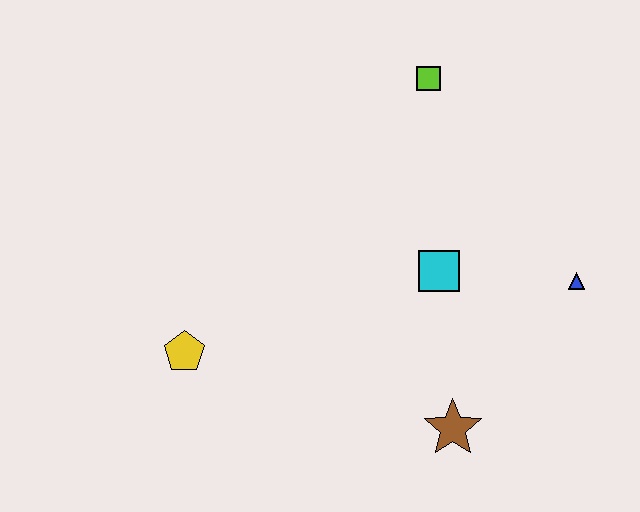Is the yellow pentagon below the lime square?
Yes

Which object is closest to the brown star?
The cyan square is closest to the brown star.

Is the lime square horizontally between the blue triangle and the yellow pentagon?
Yes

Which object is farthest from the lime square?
The yellow pentagon is farthest from the lime square.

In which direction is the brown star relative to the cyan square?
The brown star is below the cyan square.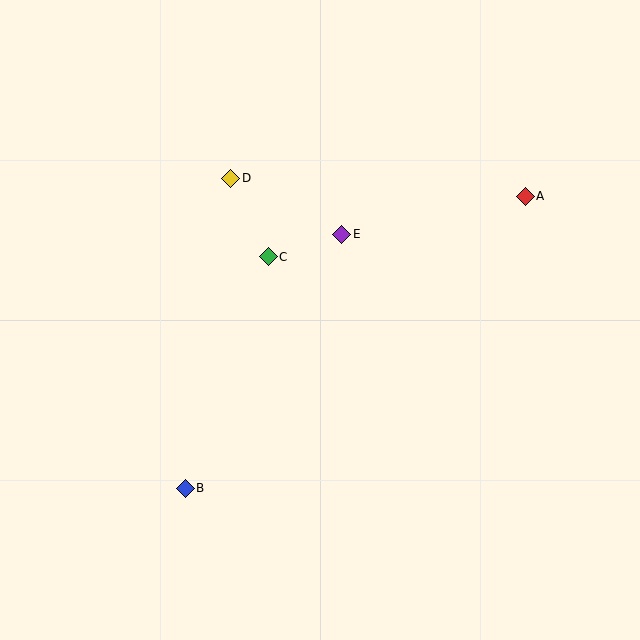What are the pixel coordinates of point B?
Point B is at (185, 488).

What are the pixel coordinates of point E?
Point E is at (342, 234).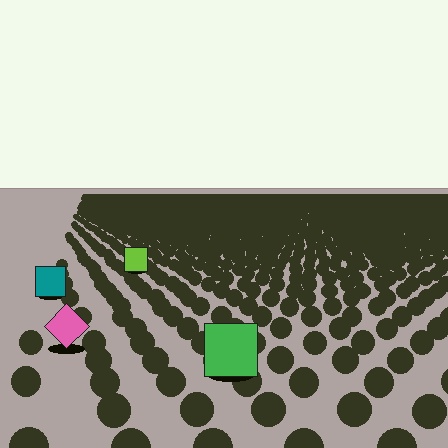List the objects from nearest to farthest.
From nearest to farthest: the green square, the pink diamond, the teal square, the lime square.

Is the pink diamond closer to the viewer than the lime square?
Yes. The pink diamond is closer — you can tell from the texture gradient: the ground texture is coarser near it.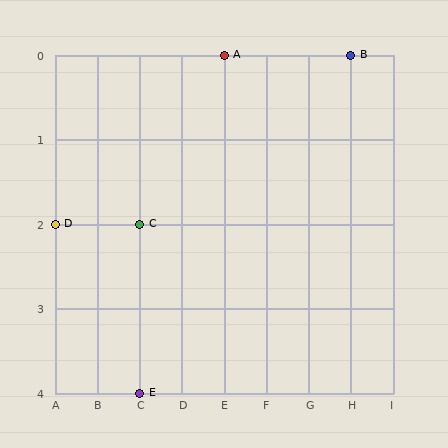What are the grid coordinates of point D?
Point D is at grid coordinates (A, 2).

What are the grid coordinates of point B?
Point B is at grid coordinates (H, 0).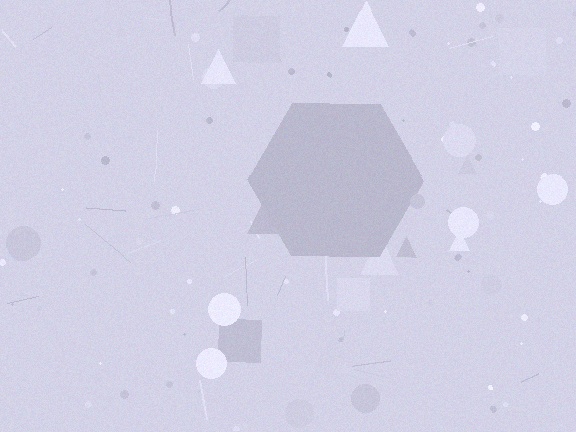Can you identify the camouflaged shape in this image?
The camouflaged shape is a hexagon.